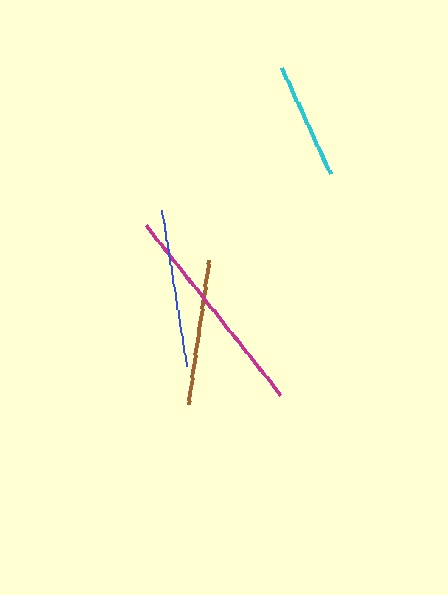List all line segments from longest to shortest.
From longest to shortest: magenta, blue, brown, cyan.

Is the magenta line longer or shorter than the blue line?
The magenta line is longer than the blue line.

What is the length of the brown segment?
The brown segment is approximately 145 pixels long.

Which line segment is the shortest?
The cyan line is the shortest at approximately 116 pixels.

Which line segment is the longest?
The magenta line is the longest at approximately 216 pixels.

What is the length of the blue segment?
The blue segment is approximately 158 pixels long.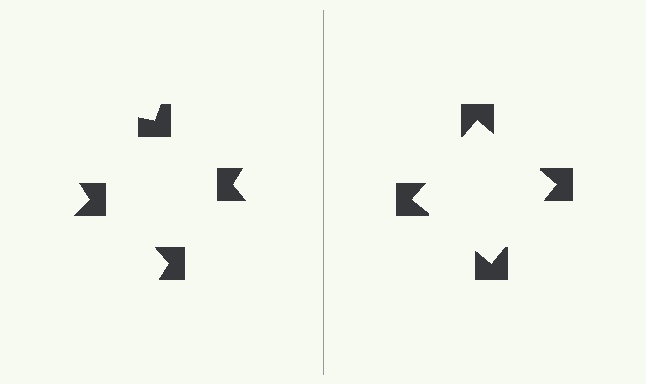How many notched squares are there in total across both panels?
8 — 4 on each side.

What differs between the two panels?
The notched squares are positioned identically on both sides; only the wedge orientations differ. On the right they align to a square; on the left they are misaligned.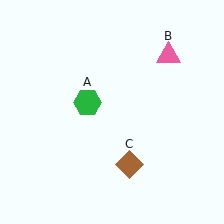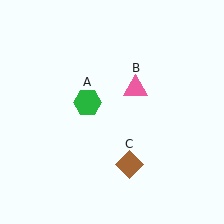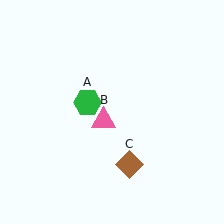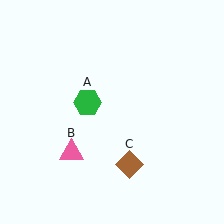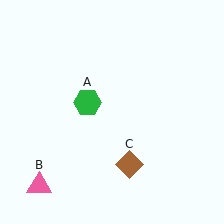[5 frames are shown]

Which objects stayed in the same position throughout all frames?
Green hexagon (object A) and brown diamond (object C) remained stationary.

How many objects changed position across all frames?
1 object changed position: pink triangle (object B).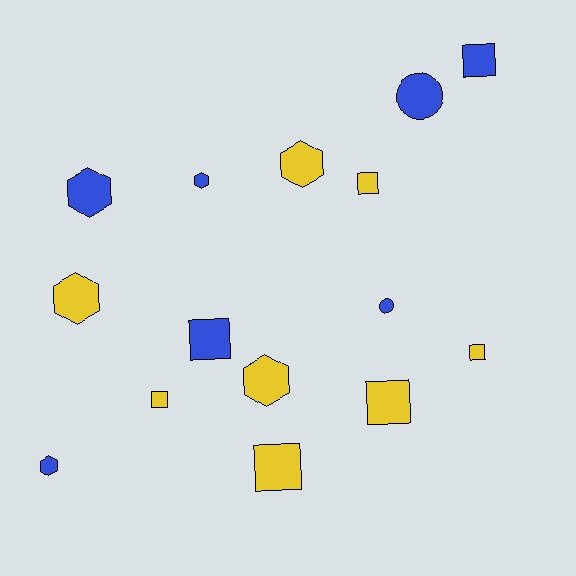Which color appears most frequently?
Yellow, with 8 objects.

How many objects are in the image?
There are 15 objects.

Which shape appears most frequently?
Square, with 7 objects.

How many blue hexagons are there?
There are 3 blue hexagons.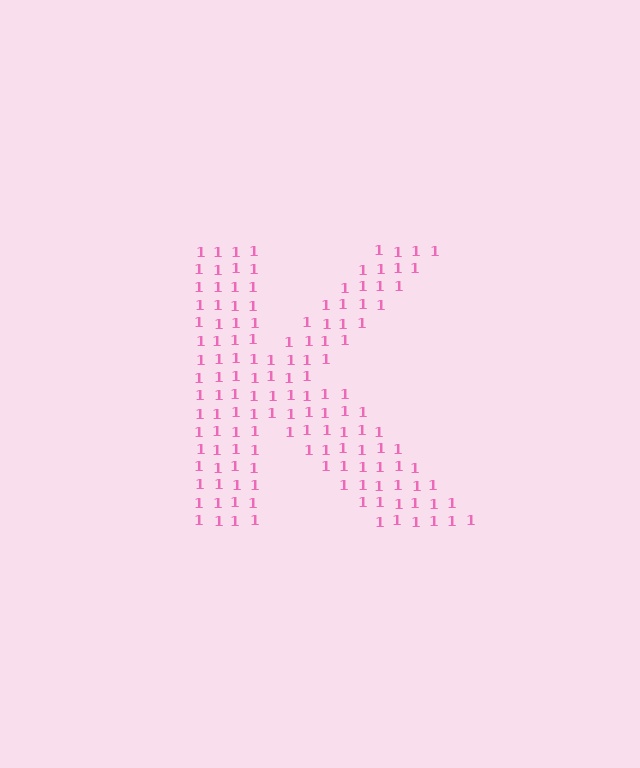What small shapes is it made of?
It is made of small digit 1's.